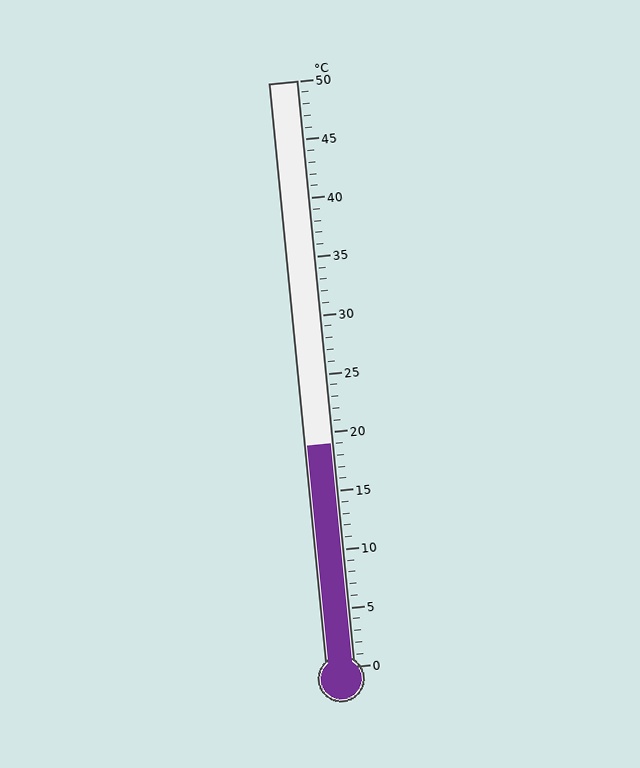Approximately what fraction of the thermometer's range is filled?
The thermometer is filled to approximately 40% of its range.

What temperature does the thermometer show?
The thermometer shows approximately 19°C.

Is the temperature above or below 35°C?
The temperature is below 35°C.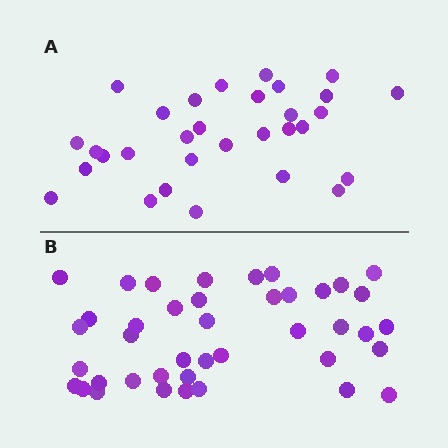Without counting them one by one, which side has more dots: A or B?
Region B (the bottom region) has more dots.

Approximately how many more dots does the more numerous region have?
Region B has roughly 10 or so more dots than region A.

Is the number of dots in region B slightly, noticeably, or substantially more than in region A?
Region B has noticeably more, but not dramatically so. The ratio is roughly 1.3 to 1.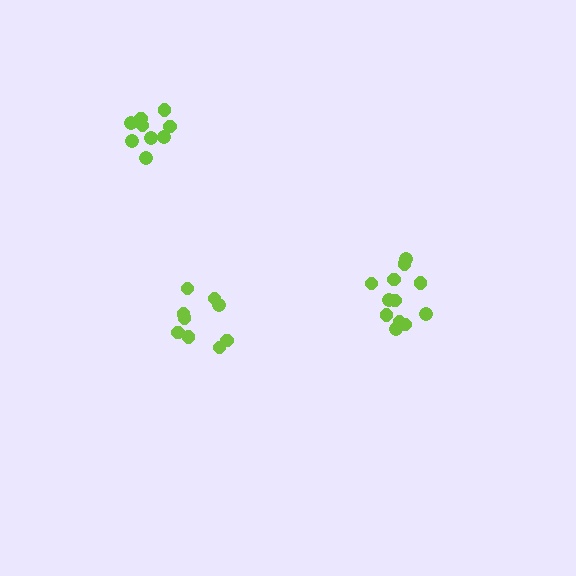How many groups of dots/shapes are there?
There are 3 groups.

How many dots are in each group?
Group 1: 12 dots, Group 2: 9 dots, Group 3: 9 dots (30 total).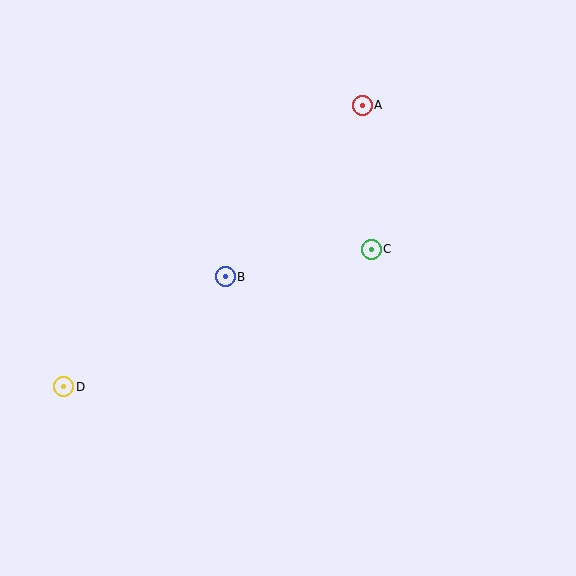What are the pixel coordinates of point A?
Point A is at (362, 105).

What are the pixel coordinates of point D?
Point D is at (64, 387).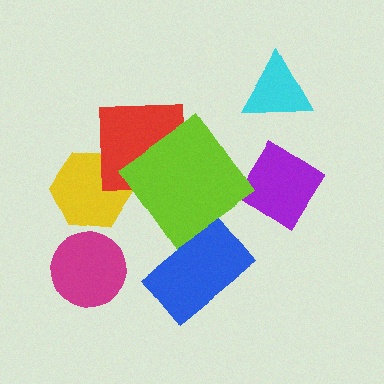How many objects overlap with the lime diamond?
1 object overlaps with the lime diamond.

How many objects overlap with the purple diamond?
0 objects overlap with the purple diamond.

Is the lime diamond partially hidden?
No, no other shape covers it.